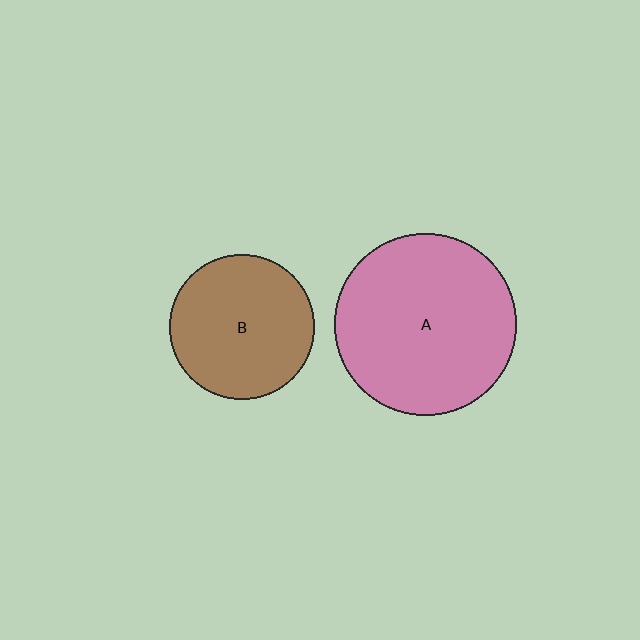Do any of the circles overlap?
No, none of the circles overlap.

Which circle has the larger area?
Circle A (pink).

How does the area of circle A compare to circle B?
Approximately 1.6 times.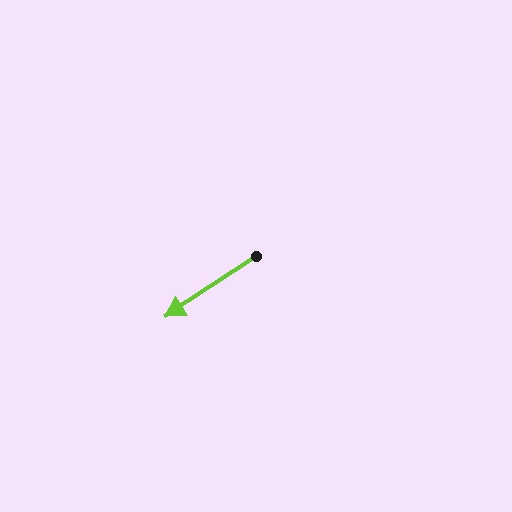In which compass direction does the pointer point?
Southwest.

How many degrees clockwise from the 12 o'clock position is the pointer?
Approximately 236 degrees.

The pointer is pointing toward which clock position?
Roughly 8 o'clock.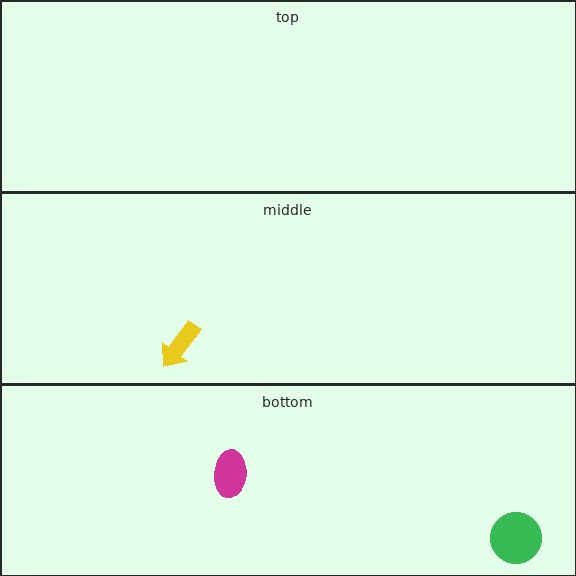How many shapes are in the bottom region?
2.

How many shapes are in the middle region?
1.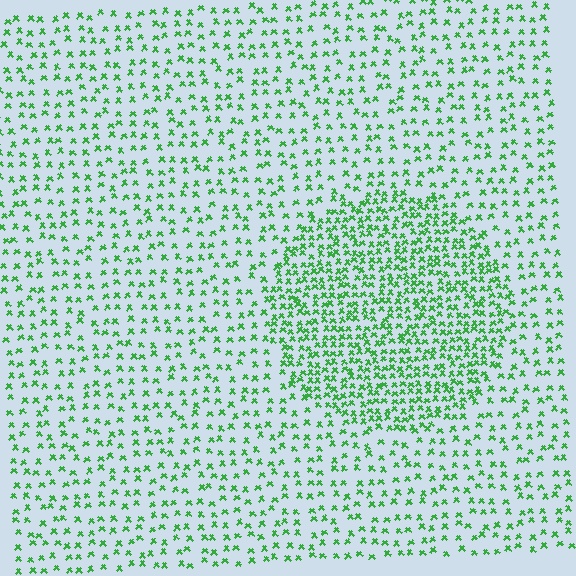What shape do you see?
I see a circle.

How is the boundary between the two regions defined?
The boundary is defined by a change in element density (approximately 2.1x ratio). All elements are the same color, size, and shape.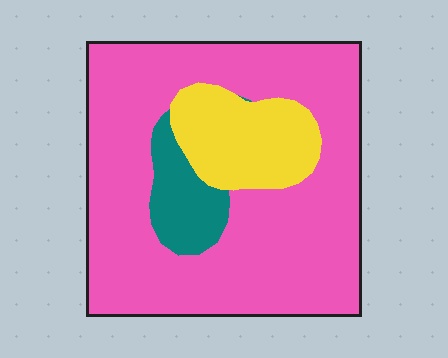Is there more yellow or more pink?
Pink.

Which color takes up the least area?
Teal, at roughly 10%.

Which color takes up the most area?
Pink, at roughly 75%.